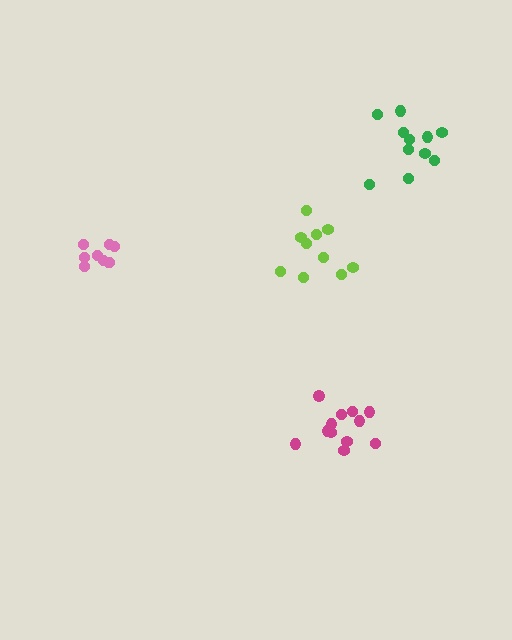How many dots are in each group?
Group 1: 11 dots, Group 2: 9 dots, Group 3: 12 dots, Group 4: 10 dots (42 total).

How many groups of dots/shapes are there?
There are 4 groups.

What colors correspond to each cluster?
The clusters are colored: green, pink, magenta, lime.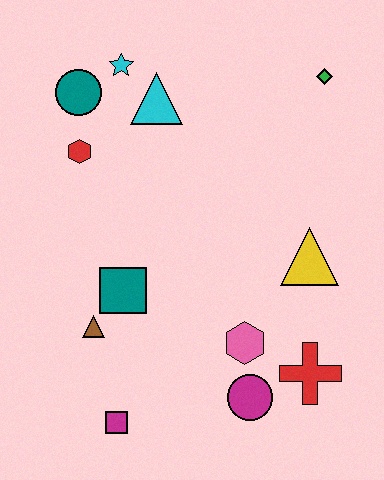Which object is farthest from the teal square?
The green diamond is farthest from the teal square.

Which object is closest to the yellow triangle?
The pink hexagon is closest to the yellow triangle.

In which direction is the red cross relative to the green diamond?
The red cross is below the green diamond.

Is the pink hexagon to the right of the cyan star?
Yes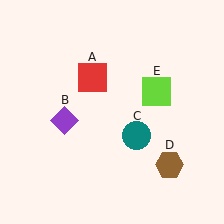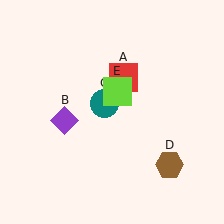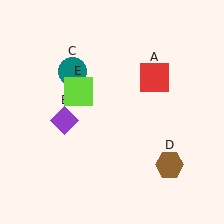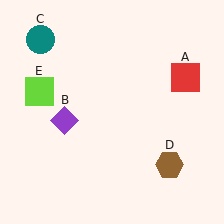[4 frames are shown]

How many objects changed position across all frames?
3 objects changed position: red square (object A), teal circle (object C), lime square (object E).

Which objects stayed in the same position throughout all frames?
Purple diamond (object B) and brown hexagon (object D) remained stationary.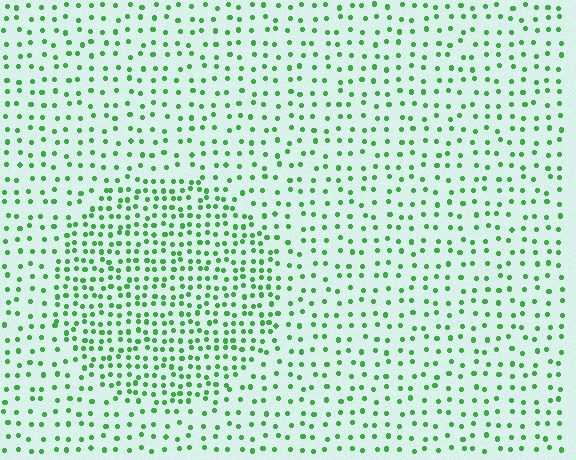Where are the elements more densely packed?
The elements are more densely packed inside the circle boundary.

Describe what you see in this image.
The image contains small green elements arranged at two different densities. A circle-shaped region is visible where the elements are more densely packed than the surrounding area.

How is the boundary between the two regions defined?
The boundary is defined by a change in element density (approximately 1.9x ratio). All elements are the same color, size, and shape.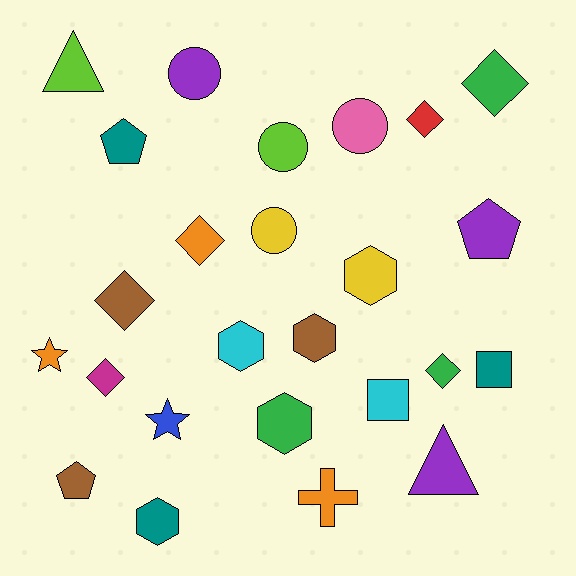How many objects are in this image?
There are 25 objects.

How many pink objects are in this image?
There is 1 pink object.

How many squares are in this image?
There are 2 squares.